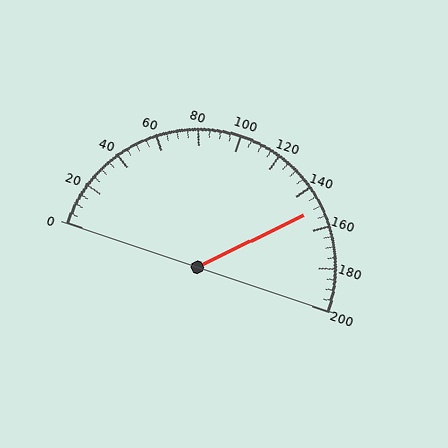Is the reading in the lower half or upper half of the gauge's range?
The reading is in the upper half of the range (0 to 200).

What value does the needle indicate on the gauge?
The needle indicates approximately 150.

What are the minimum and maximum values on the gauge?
The gauge ranges from 0 to 200.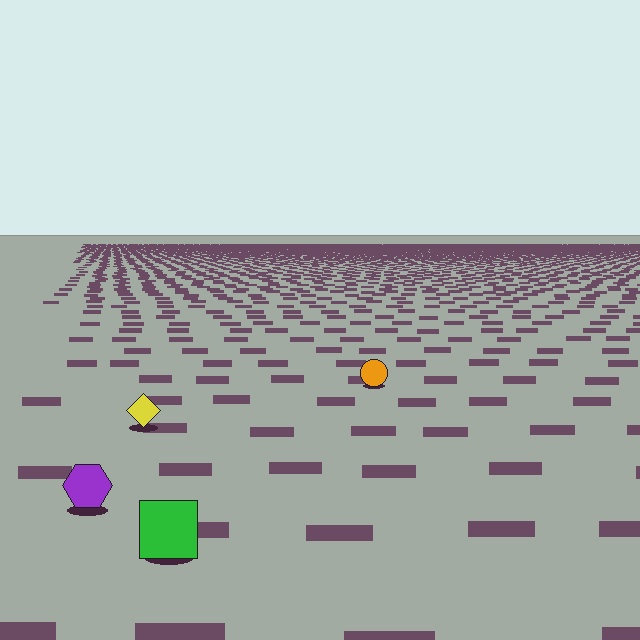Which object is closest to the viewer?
The green square is closest. The texture marks near it are larger and more spread out.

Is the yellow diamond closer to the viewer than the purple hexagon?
No. The purple hexagon is closer — you can tell from the texture gradient: the ground texture is coarser near it.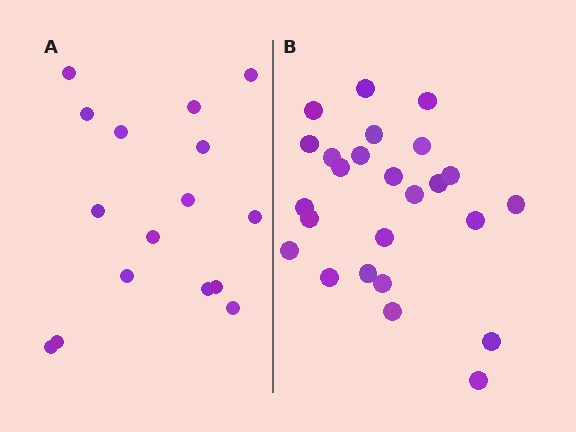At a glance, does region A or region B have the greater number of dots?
Region B (the right region) has more dots.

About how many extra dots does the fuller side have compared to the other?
Region B has roughly 8 or so more dots than region A.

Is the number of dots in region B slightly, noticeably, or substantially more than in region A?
Region B has substantially more. The ratio is roughly 1.6 to 1.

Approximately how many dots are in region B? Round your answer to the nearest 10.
About 20 dots. (The exact count is 25, which rounds to 20.)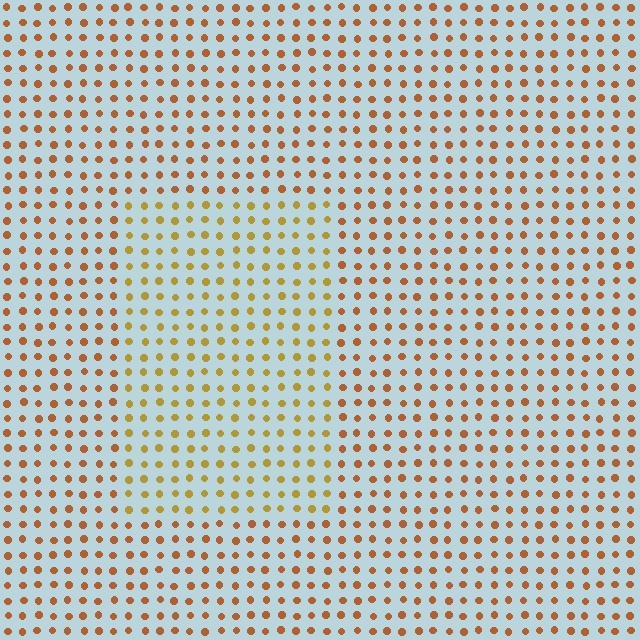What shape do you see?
I see a rectangle.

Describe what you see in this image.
The image is filled with small brown elements in a uniform arrangement. A rectangle-shaped region is visible where the elements are tinted to a slightly different hue, forming a subtle color boundary.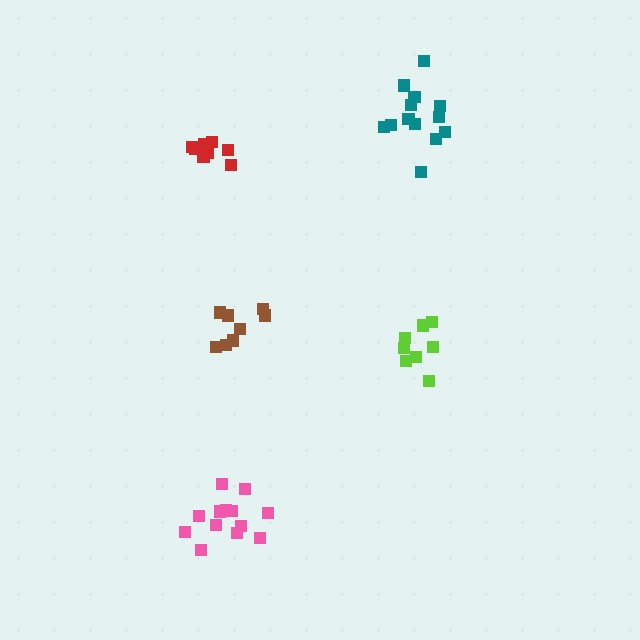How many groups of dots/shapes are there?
There are 5 groups.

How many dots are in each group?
Group 1: 13 dots, Group 2: 8 dots, Group 3: 8 dots, Group 4: 8 dots, Group 5: 13 dots (50 total).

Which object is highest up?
The teal cluster is topmost.